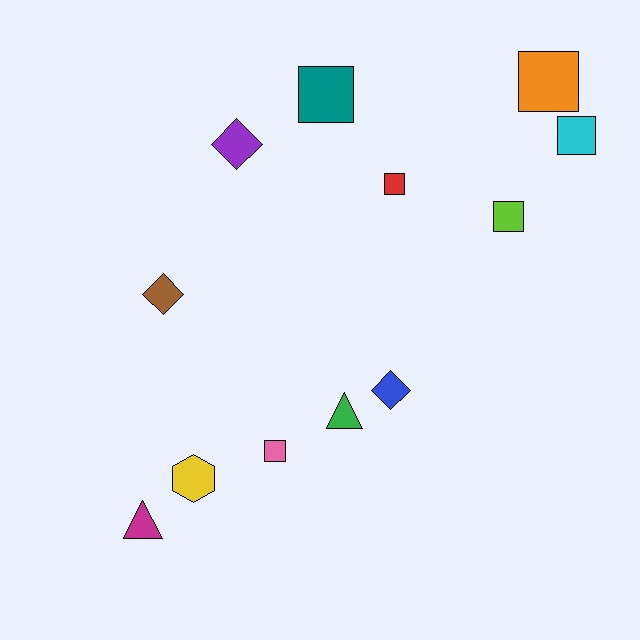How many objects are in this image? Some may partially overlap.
There are 12 objects.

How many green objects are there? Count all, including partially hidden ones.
There is 1 green object.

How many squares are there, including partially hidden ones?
There are 6 squares.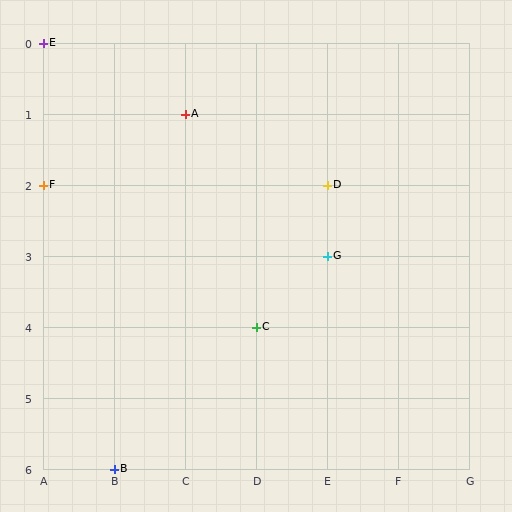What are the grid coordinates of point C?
Point C is at grid coordinates (D, 4).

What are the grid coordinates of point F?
Point F is at grid coordinates (A, 2).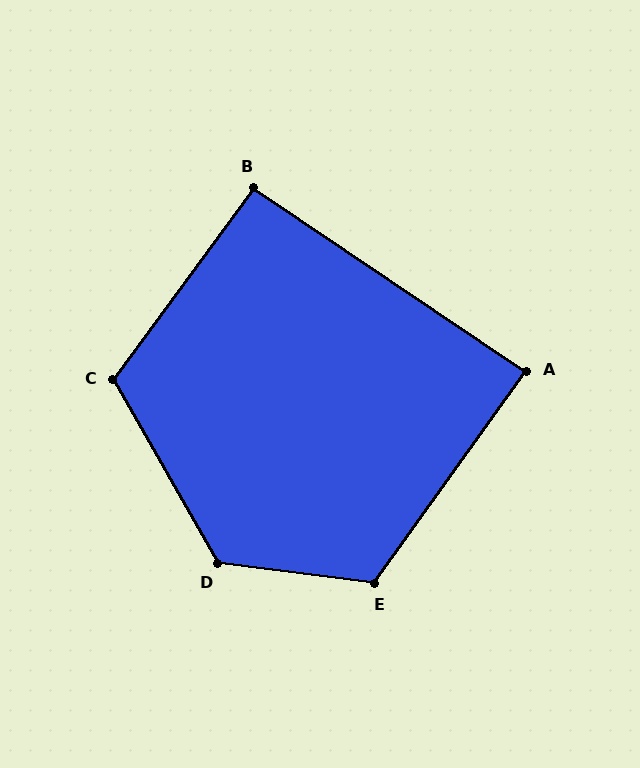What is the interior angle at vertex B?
Approximately 92 degrees (approximately right).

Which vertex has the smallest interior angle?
A, at approximately 88 degrees.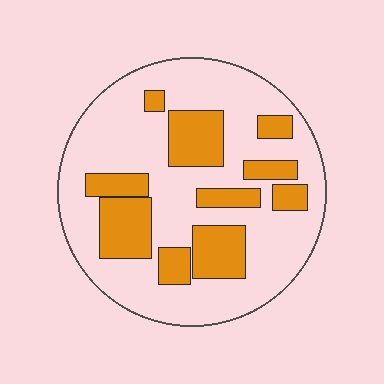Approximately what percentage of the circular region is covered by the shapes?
Approximately 30%.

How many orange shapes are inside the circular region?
10.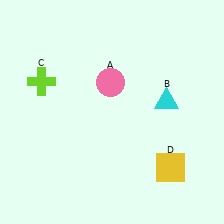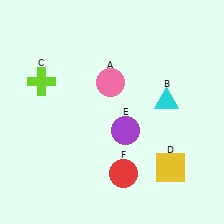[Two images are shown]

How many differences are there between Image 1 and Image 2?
There are 2 differences between the two images.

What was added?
A purple circle (E), a red circle (F) were added in Image 2.